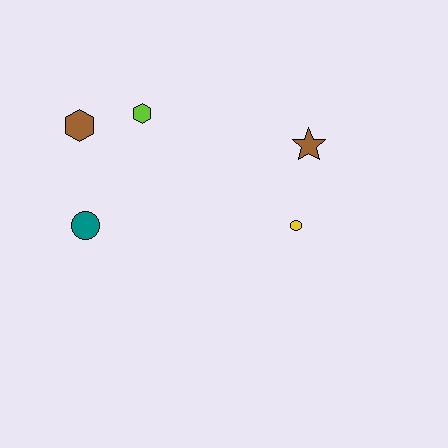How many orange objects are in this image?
There are no orange objects.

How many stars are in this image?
There is 1 star.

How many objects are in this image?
There are 5 objects.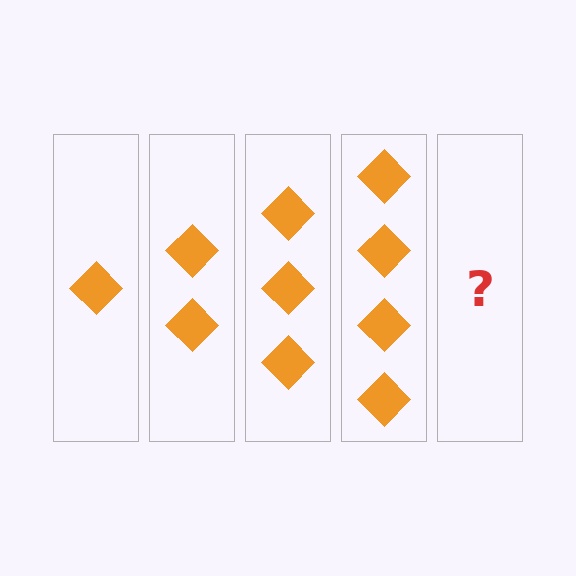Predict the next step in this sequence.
The next step is 5 diamonds.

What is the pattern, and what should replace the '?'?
The pattern is that each step adds one more diamond. The '?' should be 5 diamonds.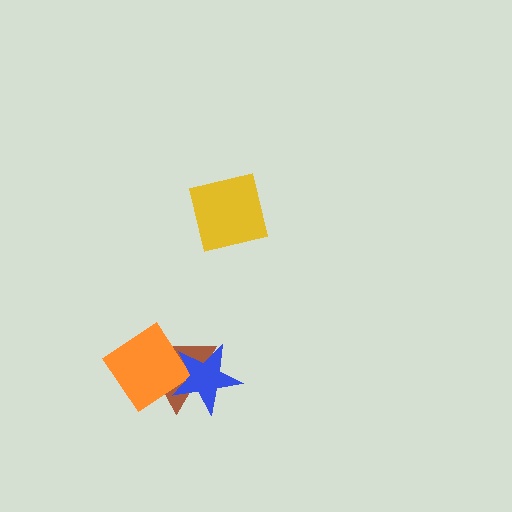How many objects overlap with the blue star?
2 objects overlap with the blue star.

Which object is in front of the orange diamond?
The blue star is in front of the orange diamond.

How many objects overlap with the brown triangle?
2 objects overlap with the brown triangle.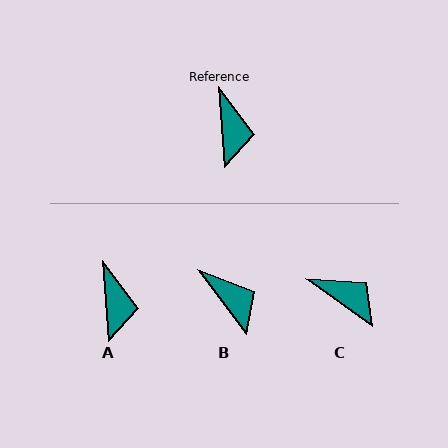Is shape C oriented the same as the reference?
No, it is off by about 50 degrees.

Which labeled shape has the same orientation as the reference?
A.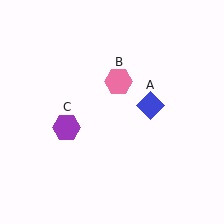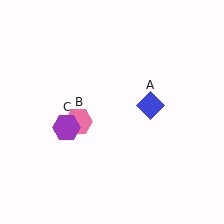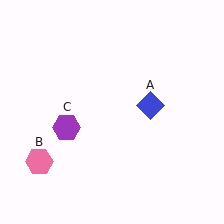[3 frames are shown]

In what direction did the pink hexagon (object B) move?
The pink hexagon (object B) moved down and to the left.